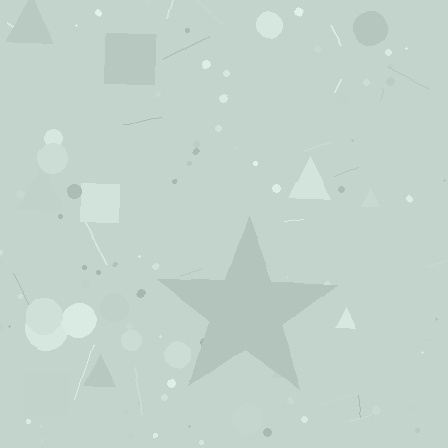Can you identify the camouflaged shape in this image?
The camouflaged shape is a star.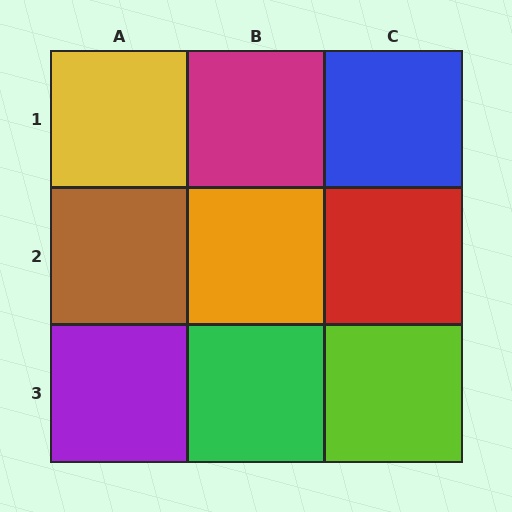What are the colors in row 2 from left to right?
Brown, orange, red.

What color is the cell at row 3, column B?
Green.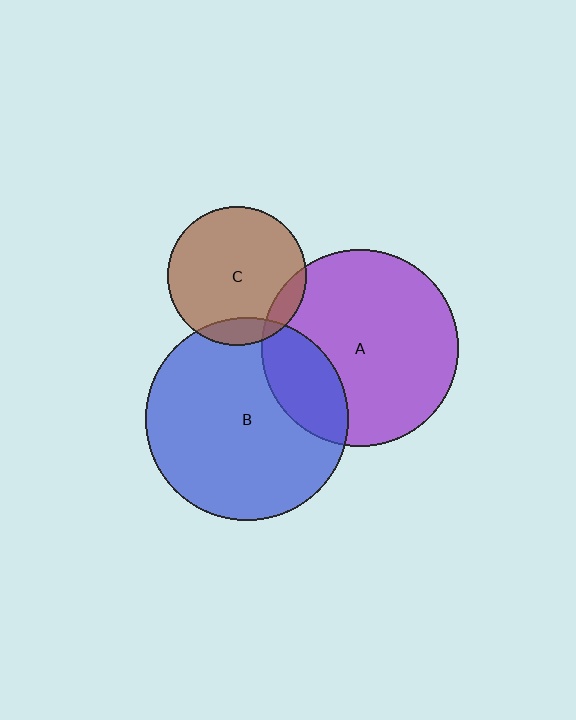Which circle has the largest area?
Circle B (blue).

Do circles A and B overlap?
Yes.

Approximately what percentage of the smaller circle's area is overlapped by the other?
Approximately 25%.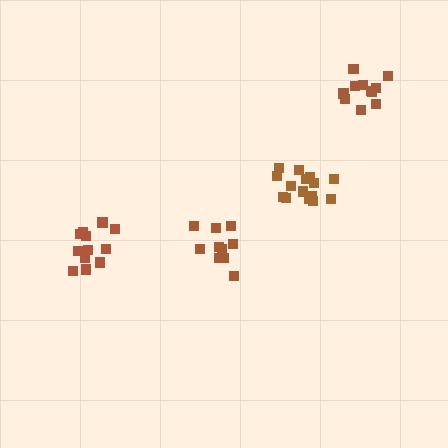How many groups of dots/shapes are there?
There are 4 groups.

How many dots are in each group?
Group 1: 10 dots, Group 2: 15 dots, Group 3: 12 dots, Group 4: 11 dots (48 total).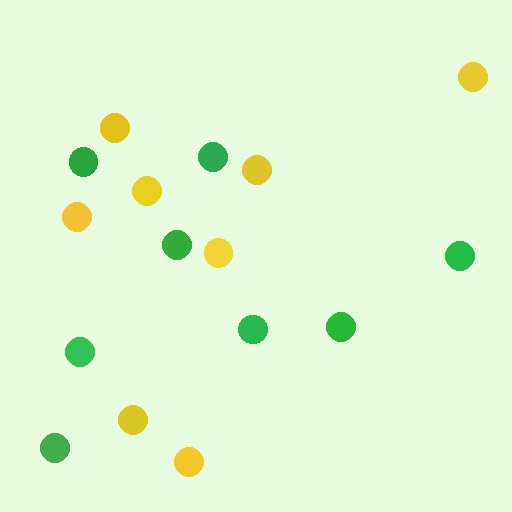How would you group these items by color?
There are 2 groups: one group of green circles (8) and one group of yellow circles (8).